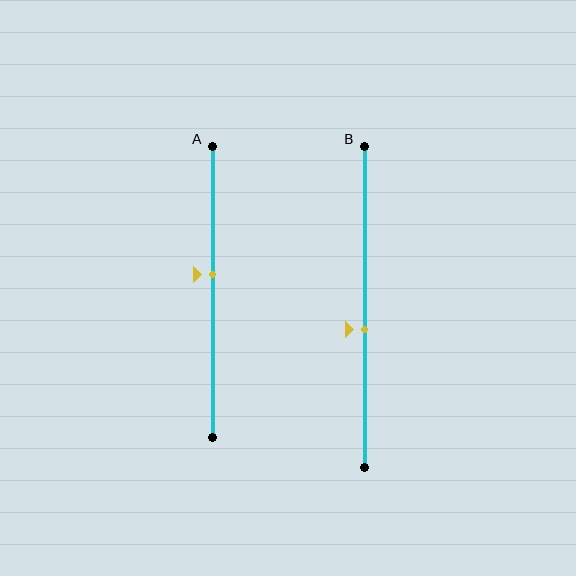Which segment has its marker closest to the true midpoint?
Segment A has its marker closest to the true midpoint.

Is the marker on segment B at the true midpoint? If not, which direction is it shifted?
No, the marker on segment B is shifted downward by about 7% of the segment length.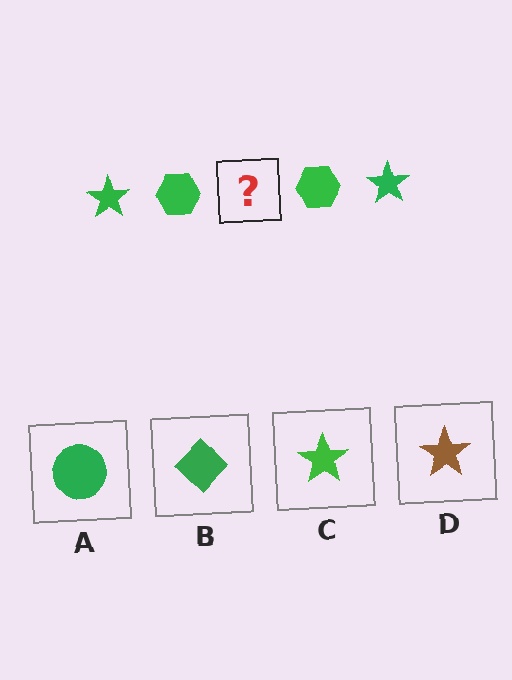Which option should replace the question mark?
Option C.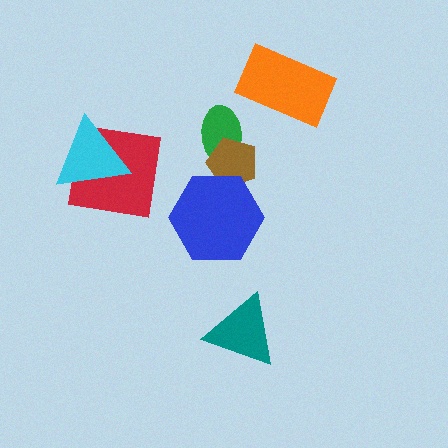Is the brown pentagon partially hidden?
Yes, it is partially covered by another shape.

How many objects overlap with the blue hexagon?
1 object overlaps with the blue hexagon.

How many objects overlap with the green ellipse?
1 object overlaps with the green ellipse.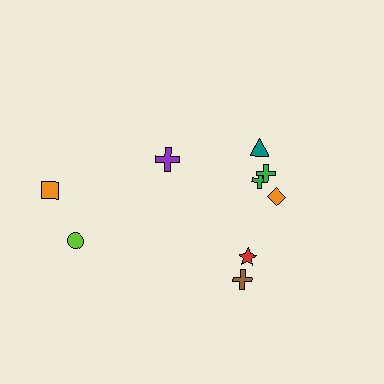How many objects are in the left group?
There are 3 objects.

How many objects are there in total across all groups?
There are 9 objects.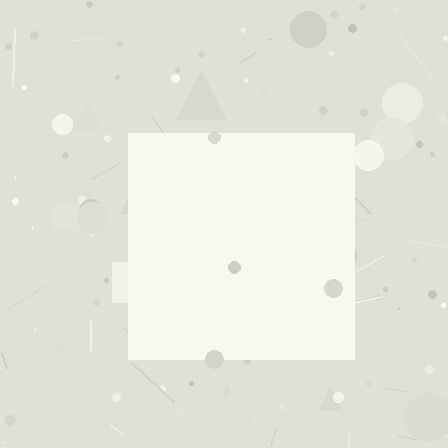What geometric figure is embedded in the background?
A square is embedded in the background.